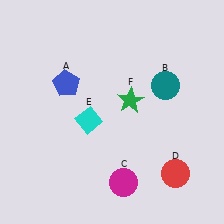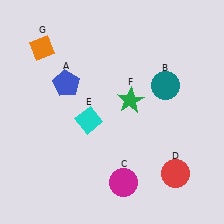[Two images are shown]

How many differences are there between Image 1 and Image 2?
There is 1 difference between the two images.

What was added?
An orange diamond (G) was added in Image 2.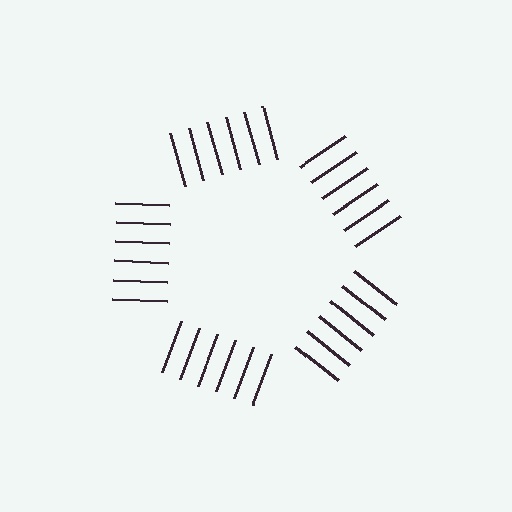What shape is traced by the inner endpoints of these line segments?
An illusory pentagon — the line segments terminate on its edges but no continuous stroke is drawn.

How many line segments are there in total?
30 — 6 along each of the 5 edges.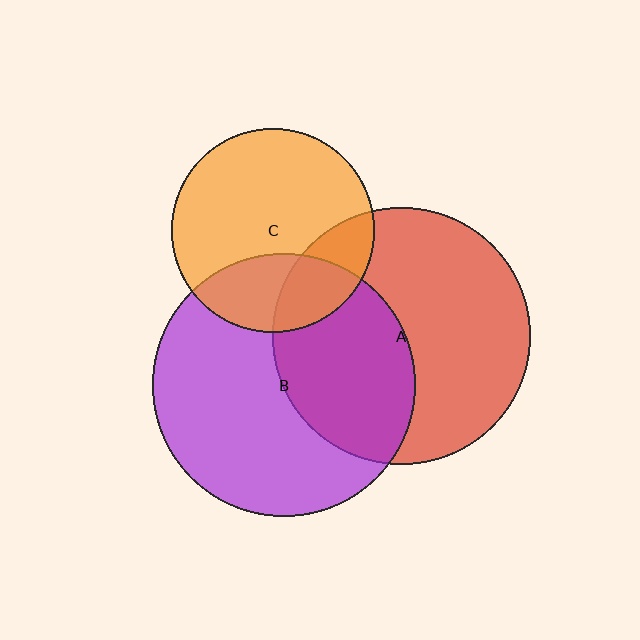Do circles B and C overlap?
Yes.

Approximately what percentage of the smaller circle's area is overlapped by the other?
Approximately 30%.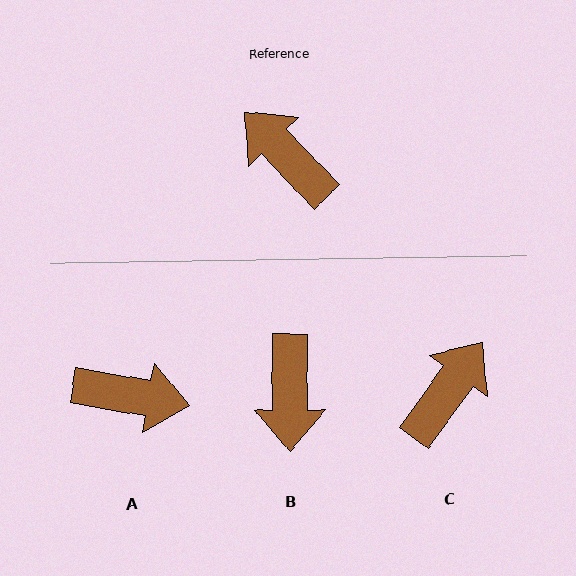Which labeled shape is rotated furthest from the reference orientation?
A, about 143 degrees away.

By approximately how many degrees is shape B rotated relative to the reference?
Approximately 136 degrees counter-clockwise.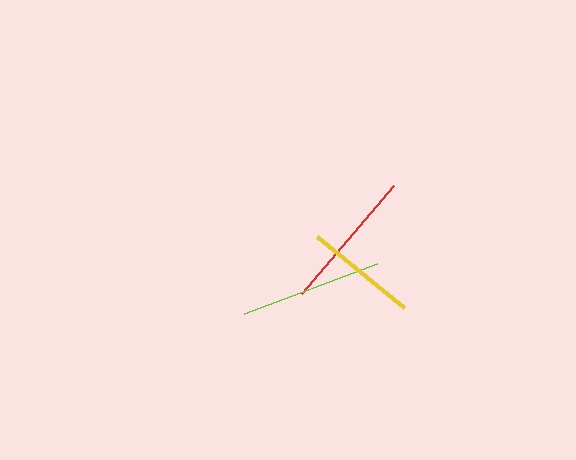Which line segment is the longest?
The red line is the longest at approximately 142 pixels.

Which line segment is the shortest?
The yellow line is the shortest at approximately 113 pixels.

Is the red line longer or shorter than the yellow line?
The red line is longer than the yellow line.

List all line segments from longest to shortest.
From longest to shortest: red, lime, yellow.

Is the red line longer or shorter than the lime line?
The red line is longer than the lime line.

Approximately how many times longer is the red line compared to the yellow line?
The red line is approximately 1.3 times the length of the yellow line.